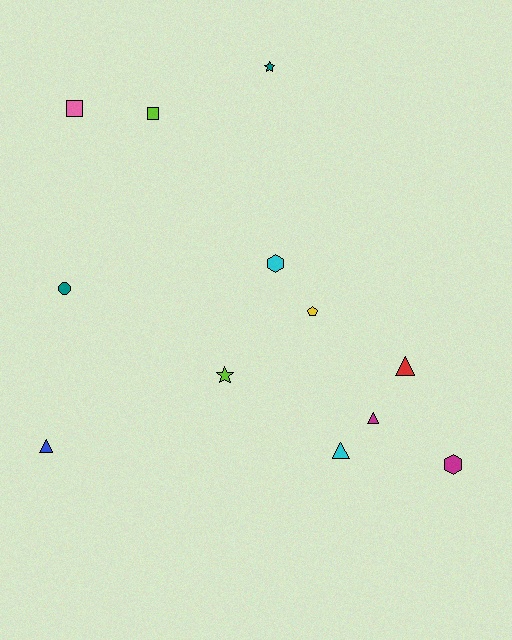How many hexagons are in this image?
There are 2 hexagons.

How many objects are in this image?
There are 12 objects.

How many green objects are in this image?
There are no green objects.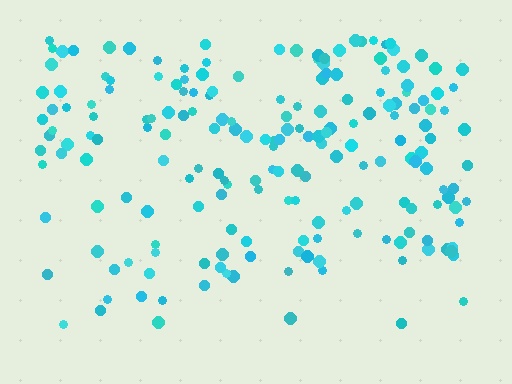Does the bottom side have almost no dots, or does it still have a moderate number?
Still a moderate number, just noticeably fewer than the top.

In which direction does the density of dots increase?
From bottom to top, with the top side densest.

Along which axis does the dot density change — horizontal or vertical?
Vertical.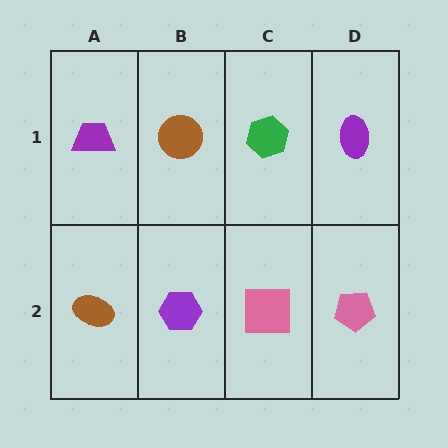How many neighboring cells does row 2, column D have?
2.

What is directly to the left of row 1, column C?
A brown circle.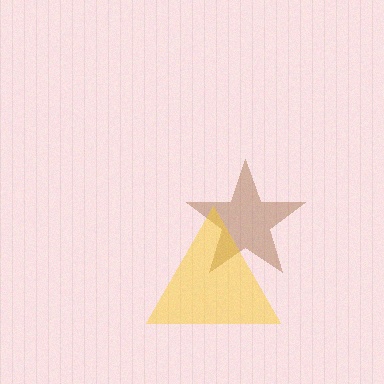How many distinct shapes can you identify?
There are 2 distinct shapes: a brown star, a yellow triangle.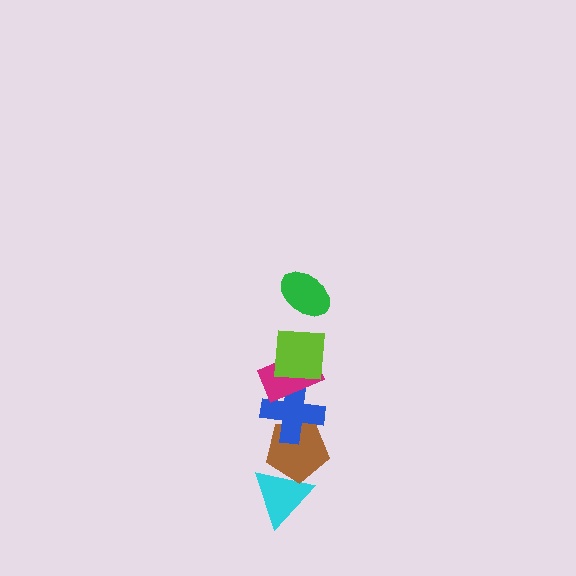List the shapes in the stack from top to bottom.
From top to bottom: the green ellipse, the lime square, the magenta rectangle, the blue cross, the brown pentagon, the cyan triangle.